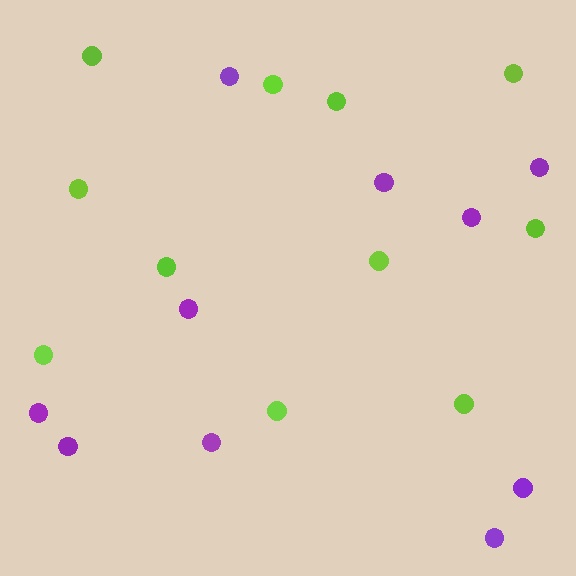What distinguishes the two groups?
There are 2 groups: one group of purple circles (10) and one group of lime circles (11).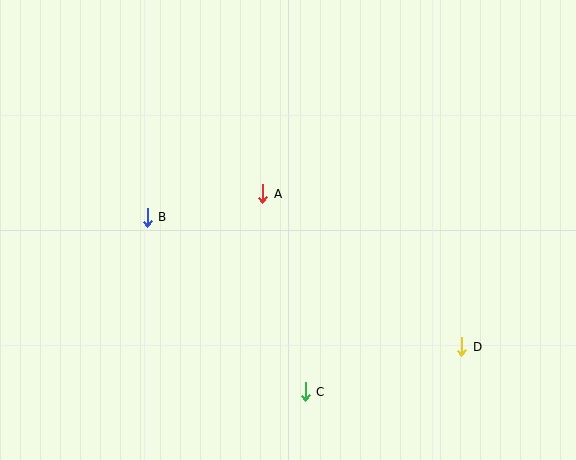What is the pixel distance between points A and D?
The distance between A and D is 251 pixels.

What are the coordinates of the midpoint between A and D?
The midpoint between A and D is at (362, 270).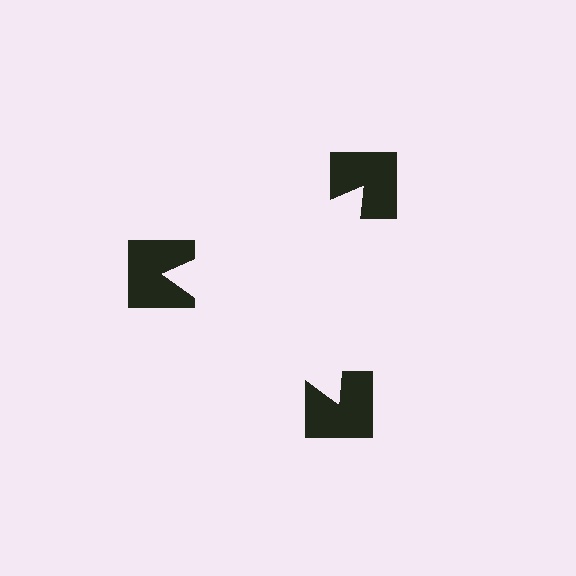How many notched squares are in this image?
There are 3 — one at each vertex of the illusory triangle.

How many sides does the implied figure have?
3 sides.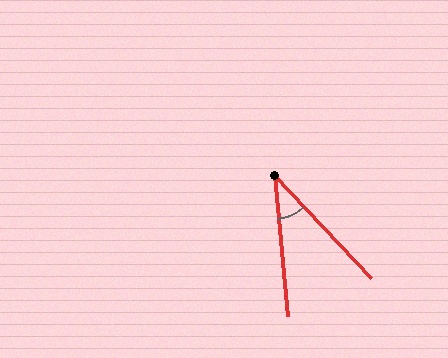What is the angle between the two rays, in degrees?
Approximately 38 degrees.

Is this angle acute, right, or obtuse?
It is acute.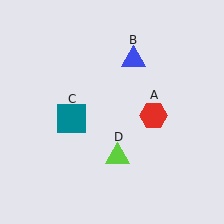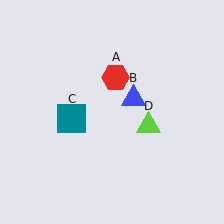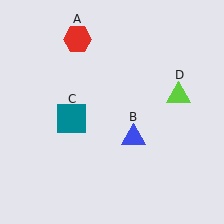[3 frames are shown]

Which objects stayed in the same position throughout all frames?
Teal square (object C) remained stationary.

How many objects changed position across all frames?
3 objects changed position: red hexagon (object A), blue triangle (object B), lime triangle (object D).